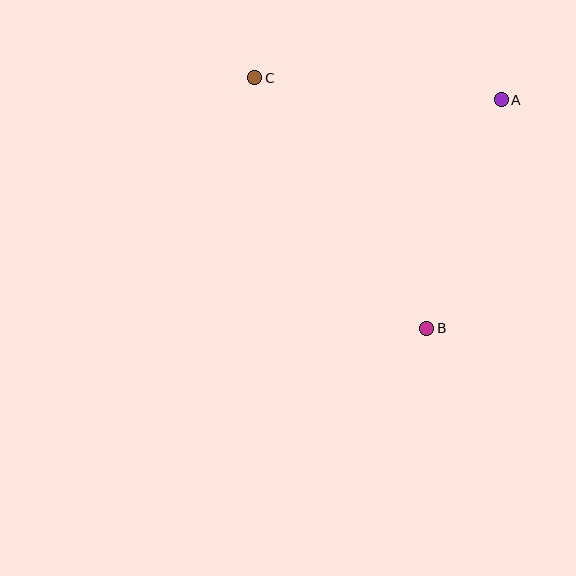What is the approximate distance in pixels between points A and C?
The distance between A and C is approximately 248 pixels.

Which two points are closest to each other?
Points A and B are closest to each other.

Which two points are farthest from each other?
Points B and C are farthest from each other.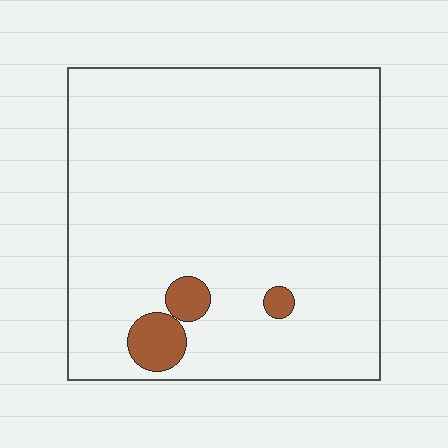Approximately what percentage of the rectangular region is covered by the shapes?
Approximately 5%.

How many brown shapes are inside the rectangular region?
3.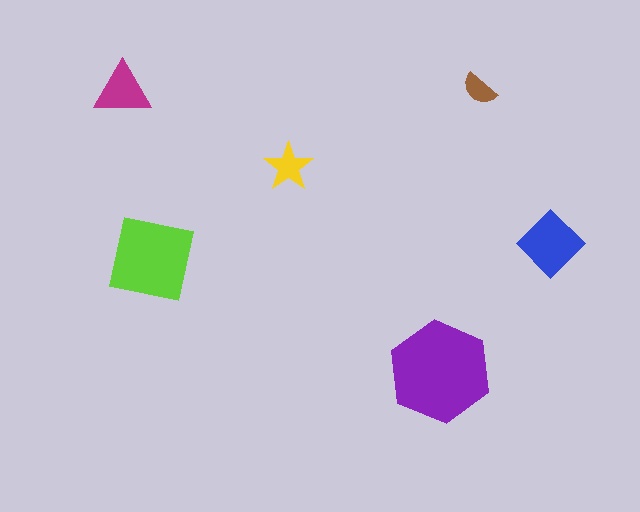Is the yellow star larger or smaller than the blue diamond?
Smaller.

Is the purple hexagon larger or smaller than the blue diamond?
Larger.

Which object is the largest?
The purple hexagon.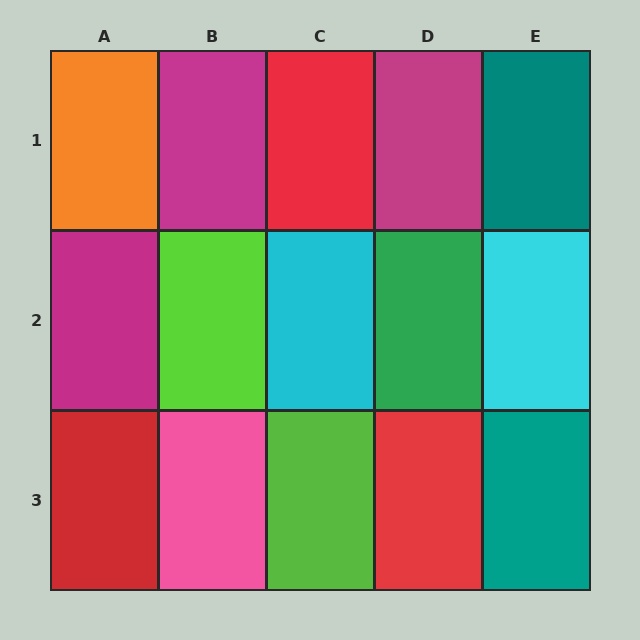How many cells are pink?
1 cell is pink.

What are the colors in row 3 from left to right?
Red, pink, lime, red, teal.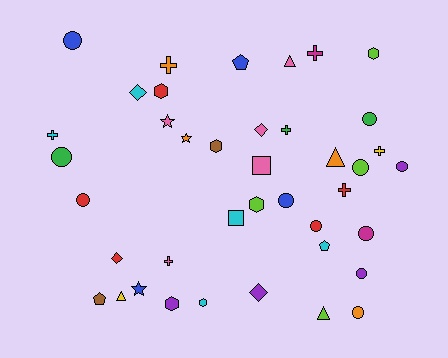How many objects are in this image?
There are 40 objects.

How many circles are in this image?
There are 11 circles.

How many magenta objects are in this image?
There are 2 magenta objects.